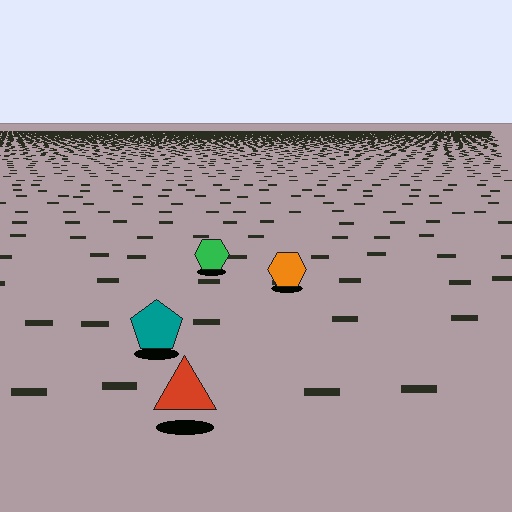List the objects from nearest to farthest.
From nearest to farthest: the red triangle, the teal pentagon, the orange hexagon, the green hexagon.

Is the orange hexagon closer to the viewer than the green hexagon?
Yes. The orange hexagon is closer — you can tell from the texture gradient: the ground texture is coarser near it.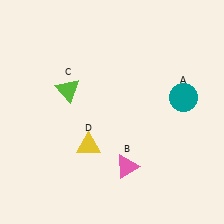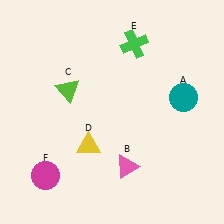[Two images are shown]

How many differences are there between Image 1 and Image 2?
There are 2 differences between the two images.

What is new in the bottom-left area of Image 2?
A magenta circle (F) was added in the bottom-left area of Image 2.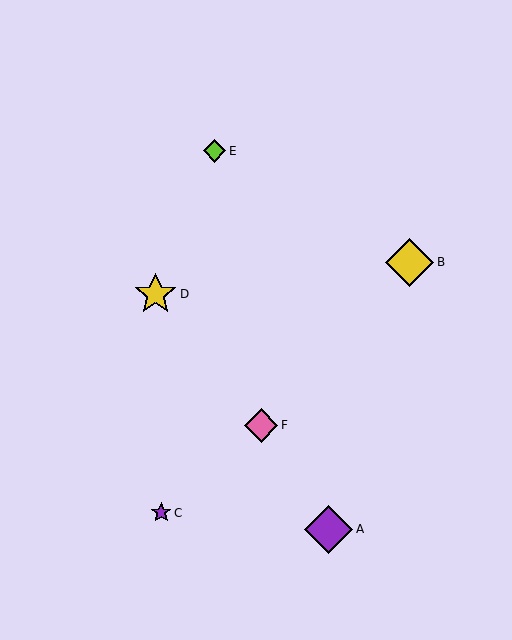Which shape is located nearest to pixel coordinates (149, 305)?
The yellow star (labeled D) at (156, 294) is nearest to that location.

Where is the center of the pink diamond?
The center of the pink diamond is at (261, 425).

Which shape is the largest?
The yellow diamond (labeled B) is the largest.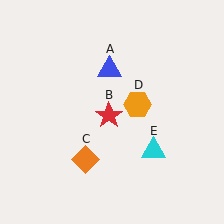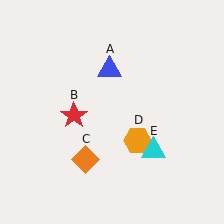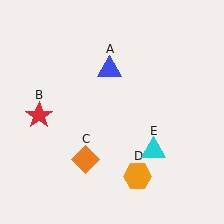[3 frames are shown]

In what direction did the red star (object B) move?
The red star (object B) moved left.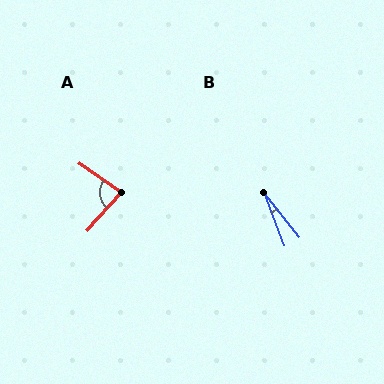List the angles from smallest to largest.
B (18°), A (83°).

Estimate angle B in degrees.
Approximately 18 degrees.